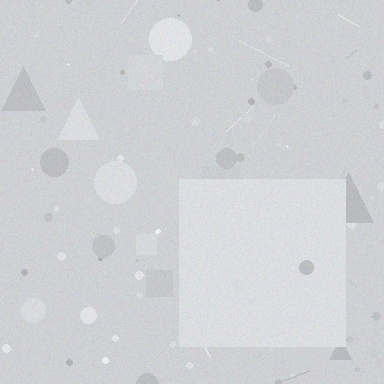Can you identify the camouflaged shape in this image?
The camouflaged shape is a square.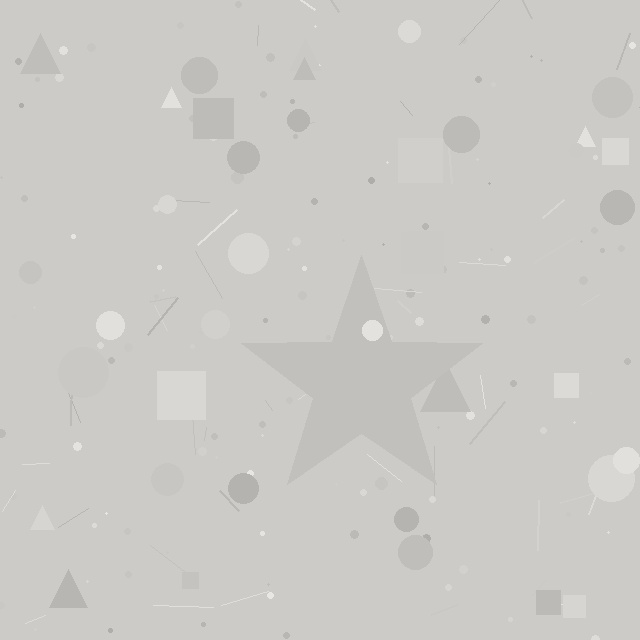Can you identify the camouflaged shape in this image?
The camouflaged shape is a star.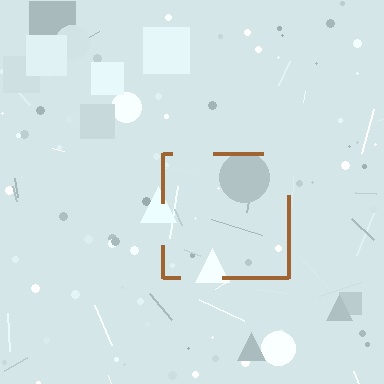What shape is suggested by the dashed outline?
The dashed outline suggests a square.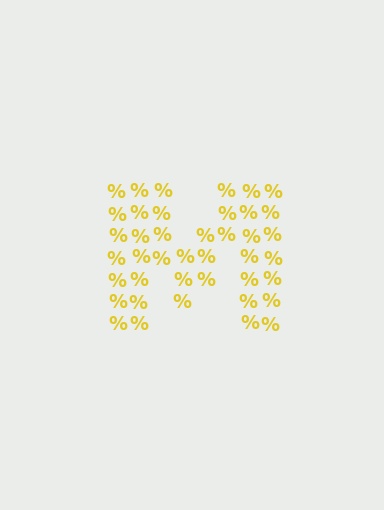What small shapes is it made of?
It is made of small percent signs.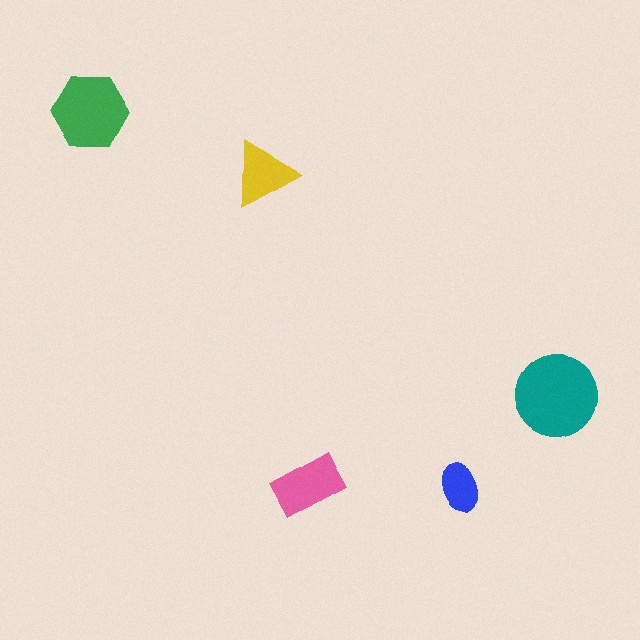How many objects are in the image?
There are 5 objects in the image.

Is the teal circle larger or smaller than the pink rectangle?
Larger.